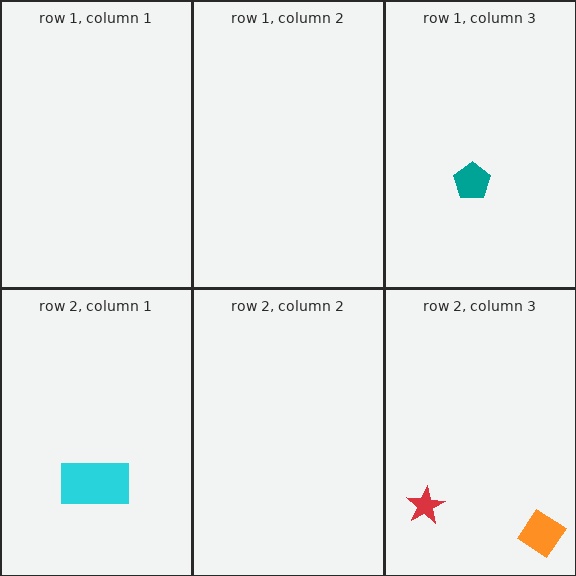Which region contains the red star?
The row 2, column 3 region.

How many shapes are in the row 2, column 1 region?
1.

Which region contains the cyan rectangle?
The row 2, column 1 region.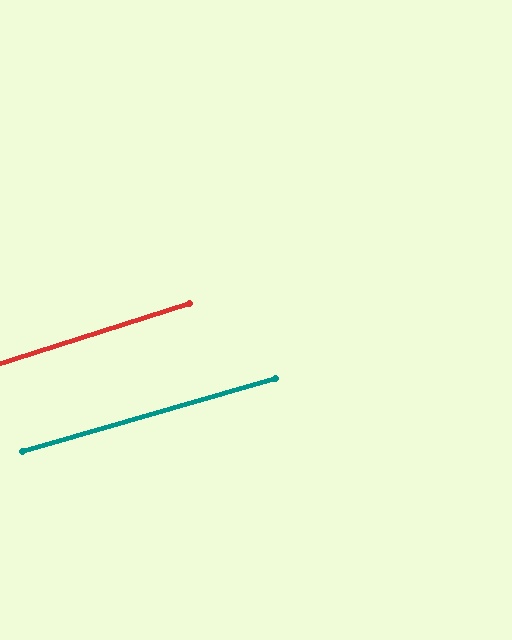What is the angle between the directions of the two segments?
Approximately 1 degree.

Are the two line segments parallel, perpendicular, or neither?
Parallel — their directions differ by only 1.4°.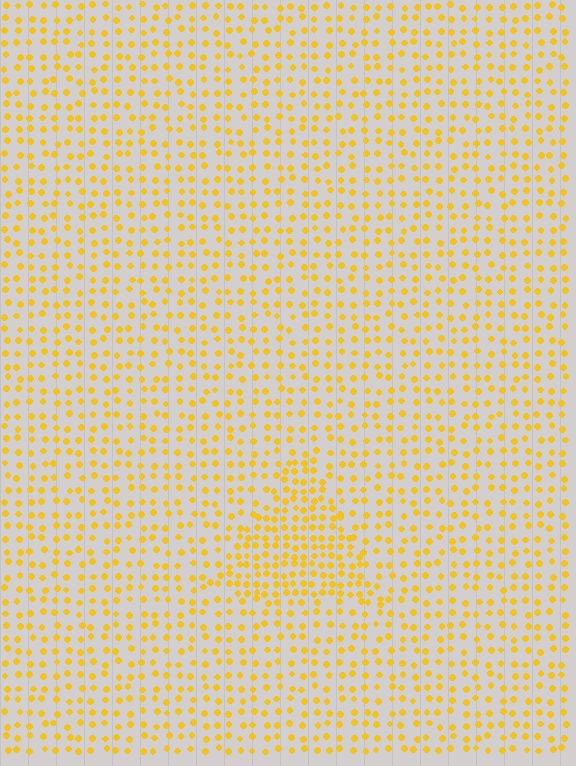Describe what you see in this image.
The image contains small yellow elements arranged at two different densities. A triangle-shaped region is visible where the elements are more densely packed than the surrounding area.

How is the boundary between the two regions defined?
The boundary is defined by a change in element density (approximately 1.8x ratio). All elements are the same color, size, and shape.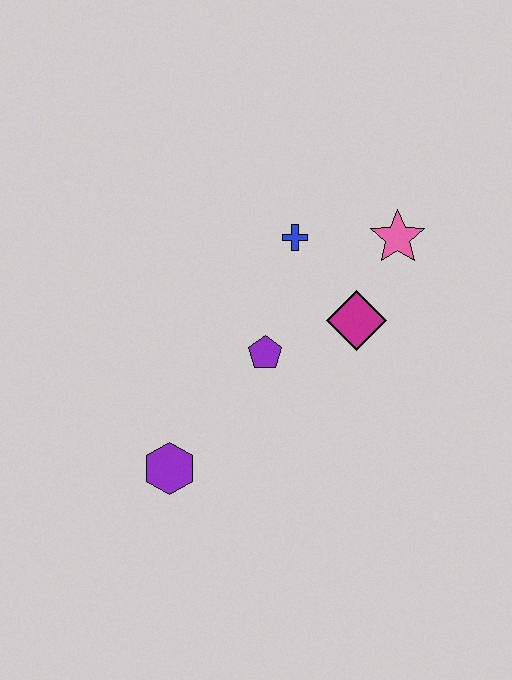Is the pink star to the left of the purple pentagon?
No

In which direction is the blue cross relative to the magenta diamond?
The blue cross is above the magenta diamond.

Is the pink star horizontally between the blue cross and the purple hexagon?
No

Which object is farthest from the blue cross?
The purple hexagon is farthest from the blue cross.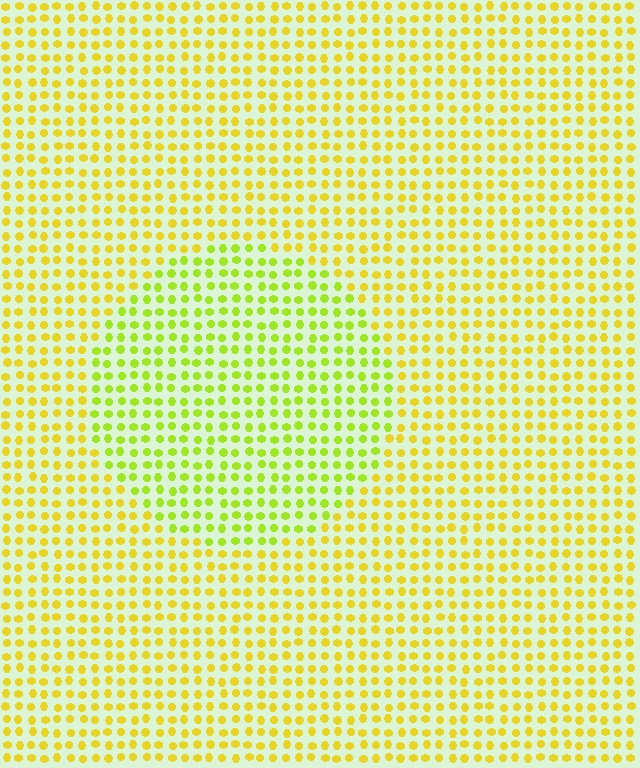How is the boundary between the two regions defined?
The boundary is defined purely by a slight shift in hue (about 29 degrees). Spacing, size, and orientation are identical on both sides.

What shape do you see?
I see a circle.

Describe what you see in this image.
The image is filled with small yellow elements in a uniform arrangement. A circle-shaped region is visible where the elements are tinted to a slightly different hue, forming a subtle color boundary.